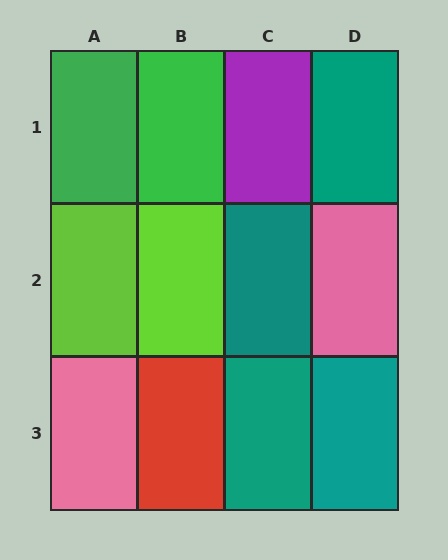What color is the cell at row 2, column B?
Lime.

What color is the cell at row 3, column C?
Teal.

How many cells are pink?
2 cells are pink.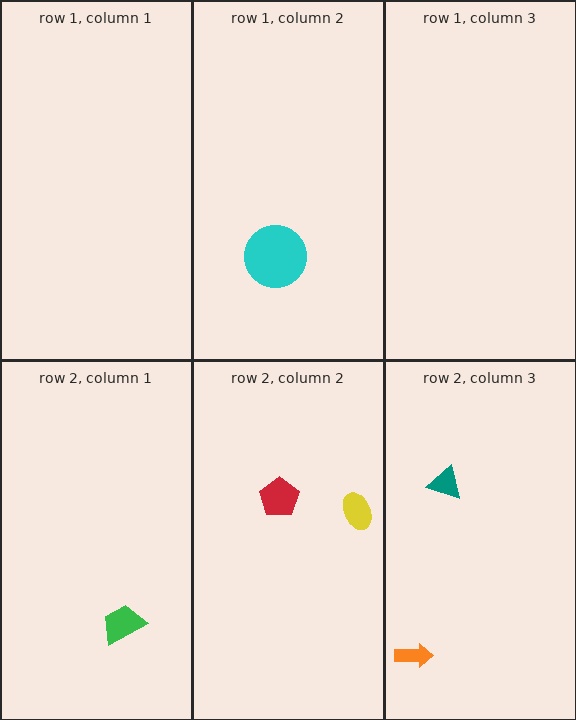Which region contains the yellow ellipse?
The row 2, column 2 region.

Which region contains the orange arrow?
The row 2, column 3 region.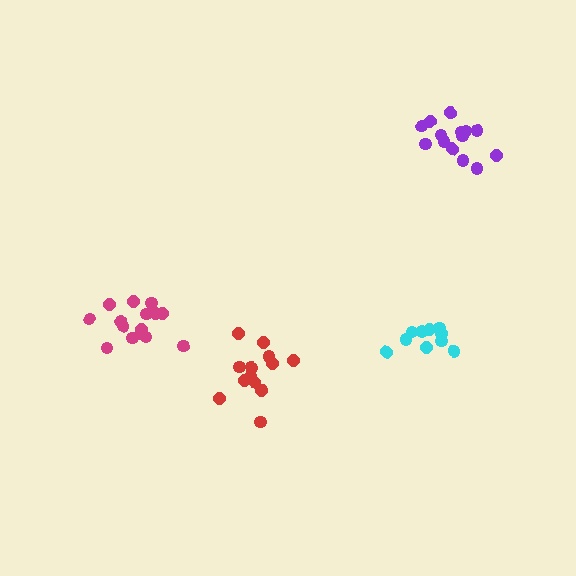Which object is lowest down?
The red cluster is bottommost.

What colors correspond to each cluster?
The clusters are colored: cyan, purple, magenta, red.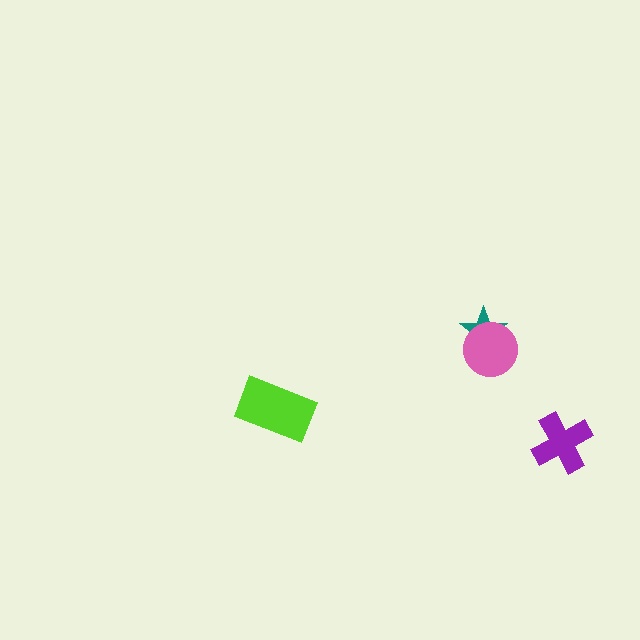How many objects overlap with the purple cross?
0 objects overlap with the purple cross.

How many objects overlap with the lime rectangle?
0 objects overlap with the lime rectangle.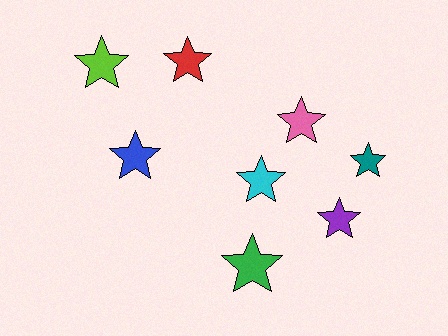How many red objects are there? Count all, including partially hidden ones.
There is 1 red object.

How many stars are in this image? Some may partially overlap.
There are 8 stars.